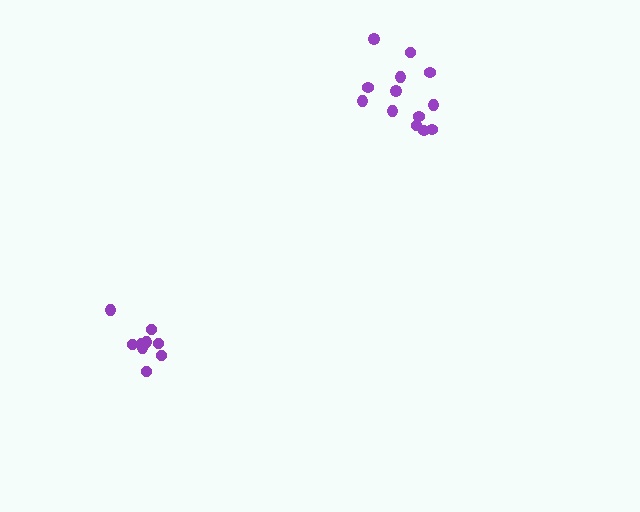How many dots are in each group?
Group 1: 9 dots, Group 2: 13 dots (22 total).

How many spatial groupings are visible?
There are 2 spatial groupings.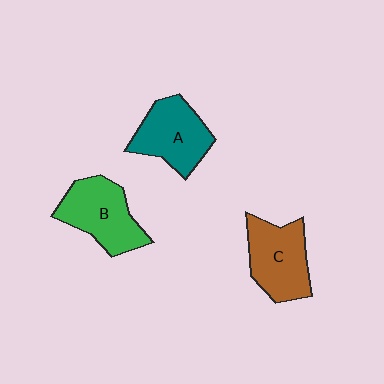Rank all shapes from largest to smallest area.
From largest to smallest: B (green), C (brown), A (teal).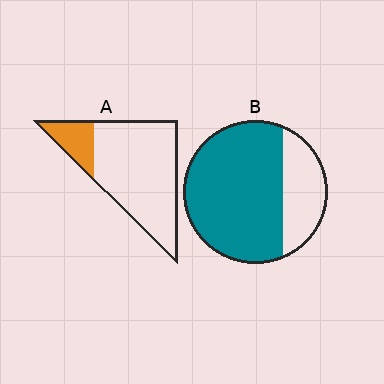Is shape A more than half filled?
No.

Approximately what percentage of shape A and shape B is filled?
A is approximately 20% and B is approximately 75%.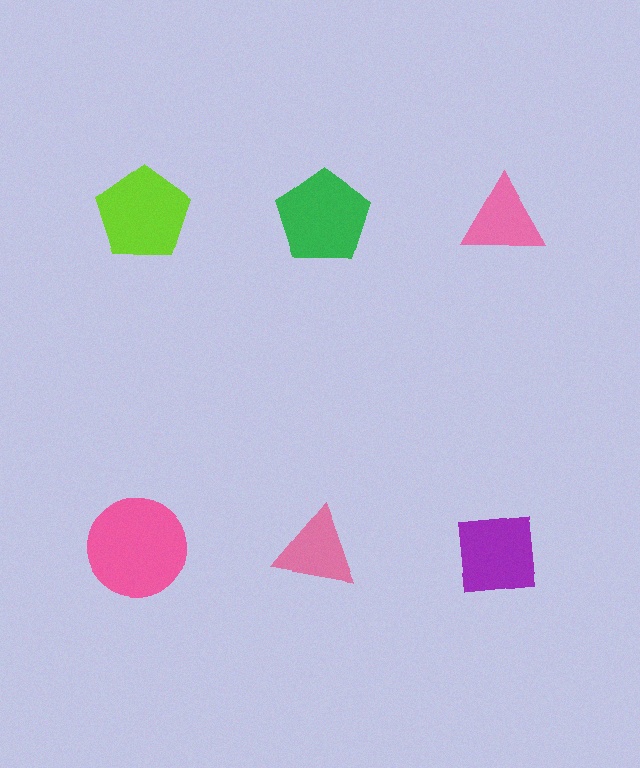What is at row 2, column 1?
A pink circle.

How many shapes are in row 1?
3 shapes.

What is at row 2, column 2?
A pink triangle.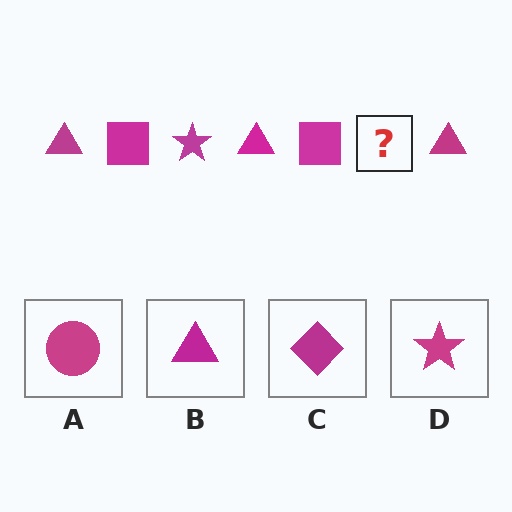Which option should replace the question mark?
Option D.